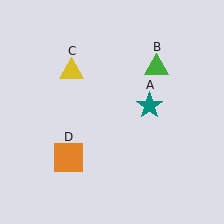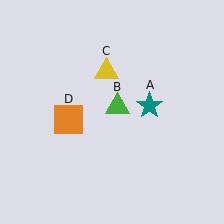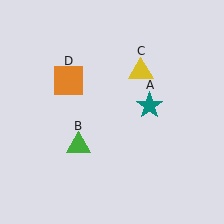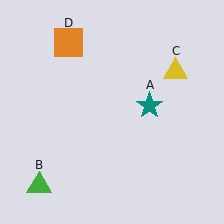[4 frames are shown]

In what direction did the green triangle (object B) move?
The green triangle (object B) moved down and to the left.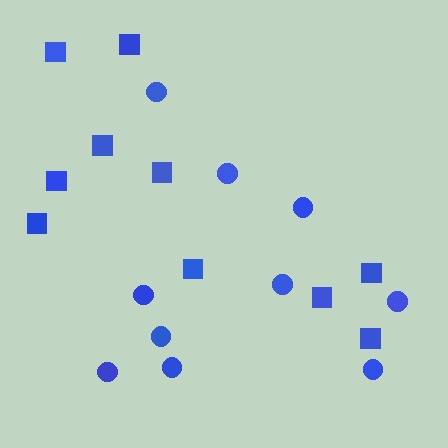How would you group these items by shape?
There are 2 groups: one group of squares (10) and one group of circles (10).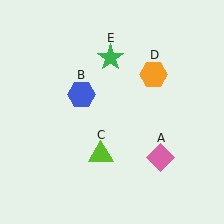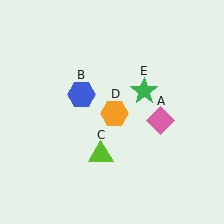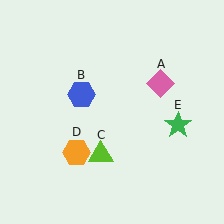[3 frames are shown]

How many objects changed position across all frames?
3 objects changed position: pink diamond (object A), orange hexagon (object D), green star (object E).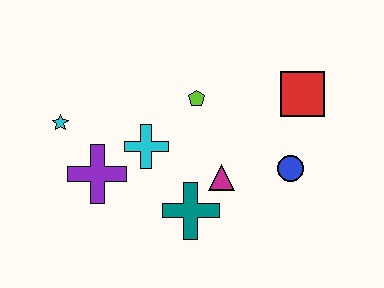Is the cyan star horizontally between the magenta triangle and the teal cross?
No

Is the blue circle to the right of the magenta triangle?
Yes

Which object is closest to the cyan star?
The purple cross is closest to the cyan star.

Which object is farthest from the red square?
The cyan star is farthest from the red square.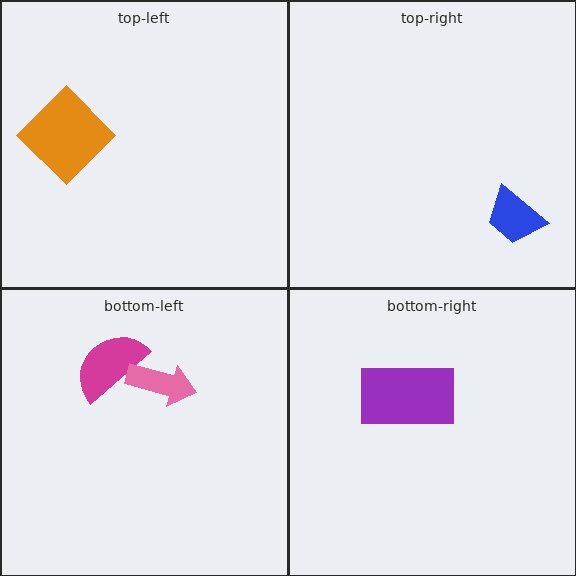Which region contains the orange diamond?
The top-left region.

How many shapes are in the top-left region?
1.